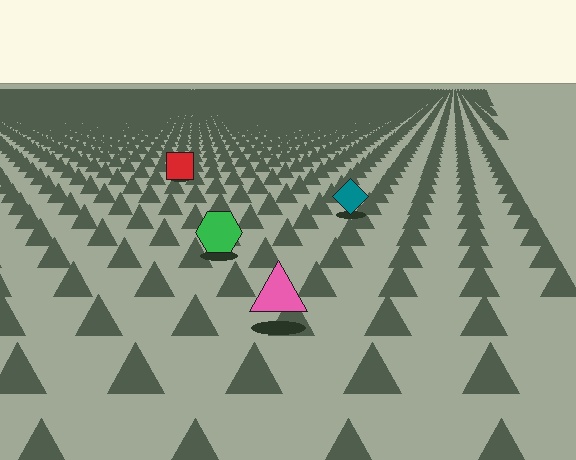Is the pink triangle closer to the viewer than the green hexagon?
Yes. The pink triangle is closer — you can tell from the texture gradient: the ground texture is coarser near it.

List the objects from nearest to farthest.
From nearest to farthest: the pink triangle, the green hexagon, the teal diamond, the red square.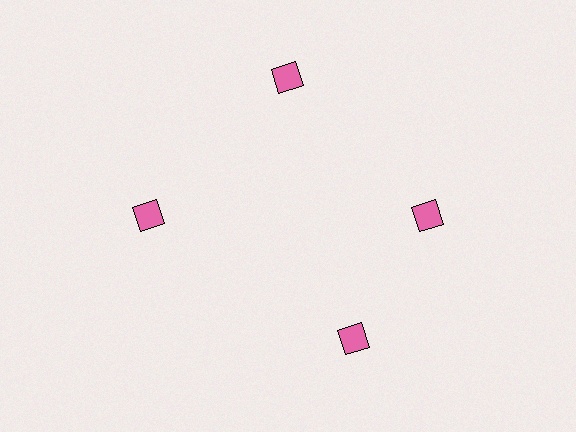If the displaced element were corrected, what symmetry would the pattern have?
It would have 4-fold rotational symmetry — the pattern would map onto itself every 90 degrees.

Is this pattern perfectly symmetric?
No. The 4 pink squares are arranged in a ring, but one element near the 6 o'clock position is rotated out of alignment along the ring, breaking the 4-fold rotational symmetry.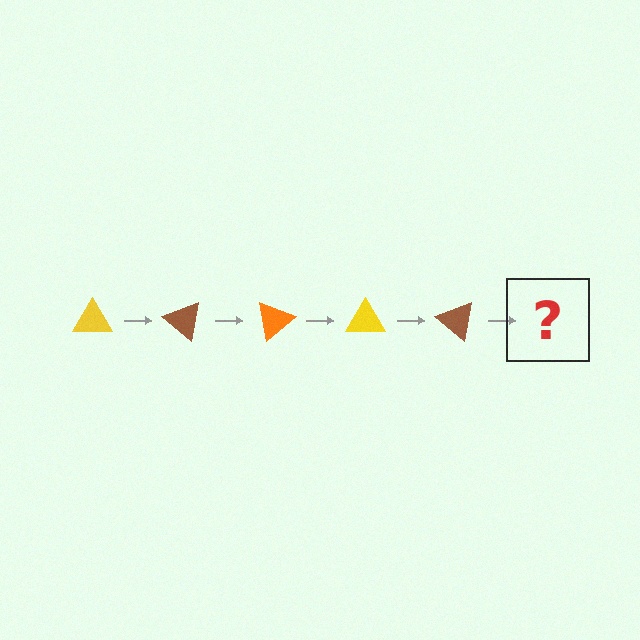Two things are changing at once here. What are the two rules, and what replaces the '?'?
The two rules are that it rotates 40 degrees each step and the color cycles through yellow, brown, and orange. The '?' should be an orange triangle, rotated 200 degrees from the start.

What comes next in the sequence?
The next element should be an orange triangle, rotated 200 degrees from the start.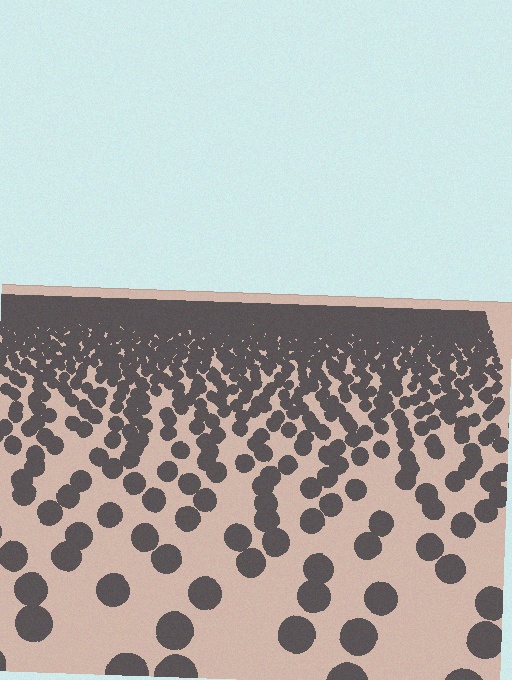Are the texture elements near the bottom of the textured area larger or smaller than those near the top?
Larger. Near the bottom, elements are closer to the viewer and appear at a bigger on-screen size.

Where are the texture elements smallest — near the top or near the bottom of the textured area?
Near the top.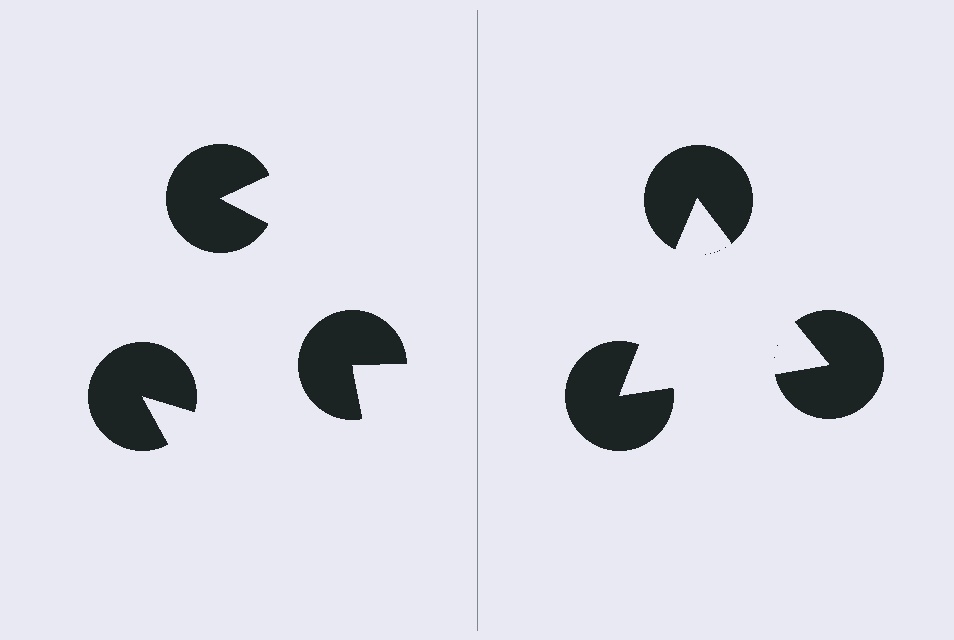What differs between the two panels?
The pac-man discs are positioned identically on both sides; only the wedge orientations differ. On the right they align to a triangle; on the left they are misaligned.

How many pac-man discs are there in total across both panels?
6 — 3 on each side.